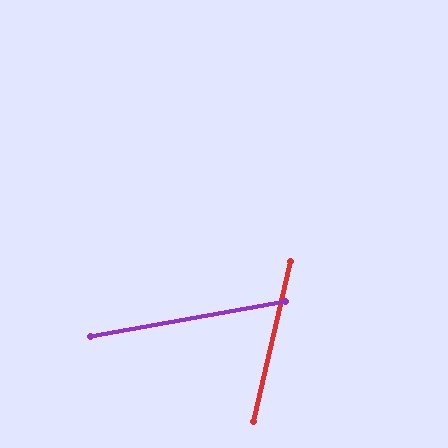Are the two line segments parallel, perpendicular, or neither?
Neither parallel nor perpendicular — they differ by about 67°.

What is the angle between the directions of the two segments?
Approximately 67 degrees.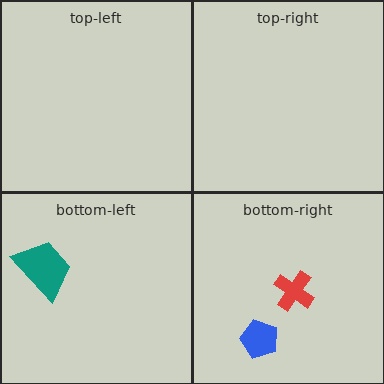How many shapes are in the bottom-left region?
1.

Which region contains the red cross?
The bottom-right region.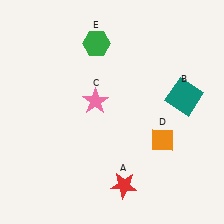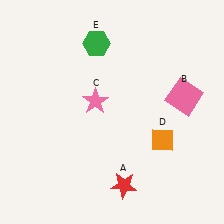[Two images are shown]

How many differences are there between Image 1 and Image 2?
There is 1 difference between the two images.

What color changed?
The square (B) changed from teal in Image 1 to pink in Image 2.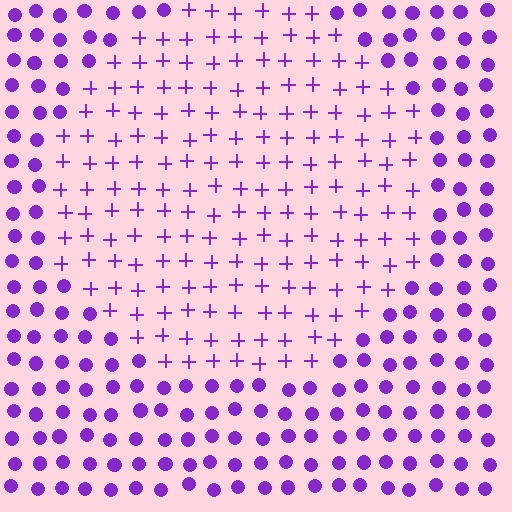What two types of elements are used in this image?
The image uses plus signs inside the circle region and circles outside it.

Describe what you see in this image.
The image is filled with small purple elements arranged in a uniform grid. A circle-shaped region contains plus signs, while the surrounding area contains circles. The boundary is defined purely by the change in element shape.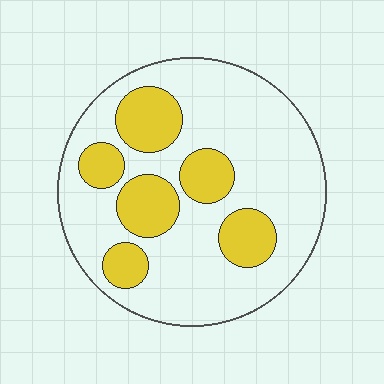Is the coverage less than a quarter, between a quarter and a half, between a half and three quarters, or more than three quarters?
Between a quarter and a half.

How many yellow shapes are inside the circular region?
6.